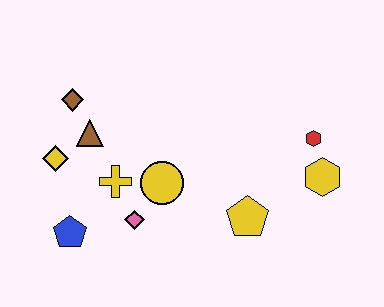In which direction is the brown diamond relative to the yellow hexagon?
The brown diamond is to the left of the yellow hexagon.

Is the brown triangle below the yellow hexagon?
No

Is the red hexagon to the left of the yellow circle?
No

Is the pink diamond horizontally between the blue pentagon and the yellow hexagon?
Yes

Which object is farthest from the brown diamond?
The yellow hexagon is farthest from the brown diamond.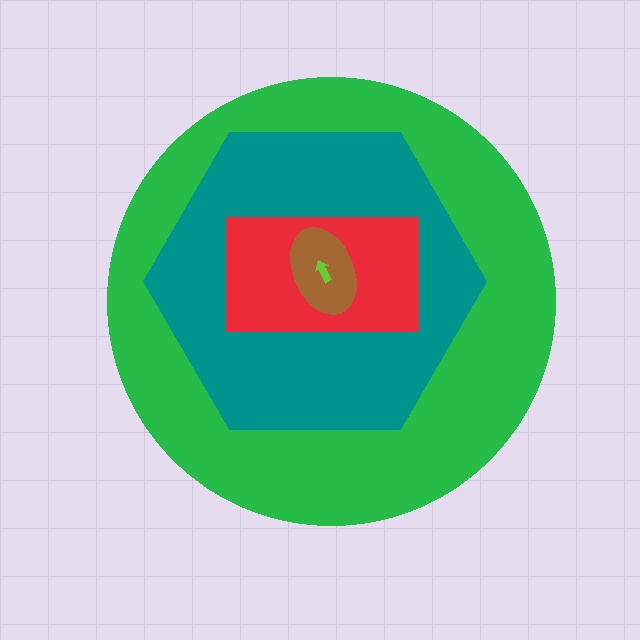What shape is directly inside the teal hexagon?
The red rectangle.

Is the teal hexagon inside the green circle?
Yes.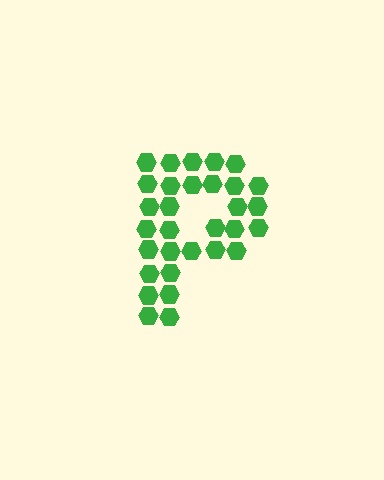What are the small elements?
The small elements are hexagons.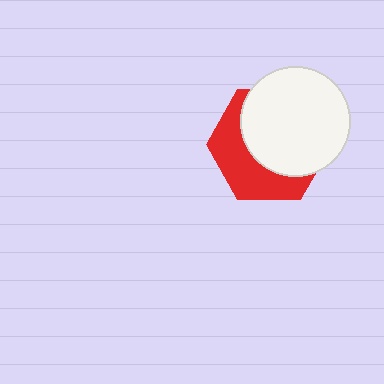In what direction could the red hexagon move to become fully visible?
The red hexagon could move toward the lower-left. That would shift it out from behind the white circle entirely.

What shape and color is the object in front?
The object in front is a white circle.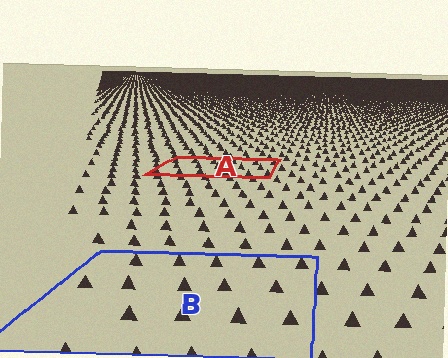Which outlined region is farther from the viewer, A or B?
Region A is farther from the viewer — the texture elements inside it appear smaller and more densely packed.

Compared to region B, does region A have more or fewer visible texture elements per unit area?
Region A has more texture elements per unit area — they are packed more densely because it is farther away.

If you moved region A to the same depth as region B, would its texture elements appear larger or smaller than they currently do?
They would appear larger. At a closer depth, the same texture elements are projected at a bigger on-screen size.